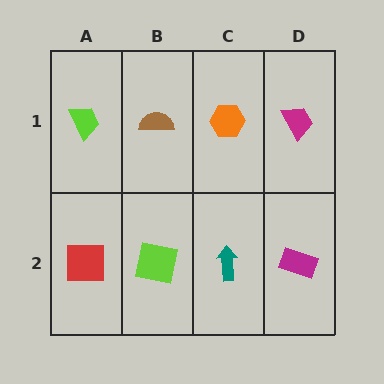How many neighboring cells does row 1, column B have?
3.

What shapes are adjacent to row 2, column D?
A magenta trapezoid (row 1, column D), a teal arrow (row 2, column C).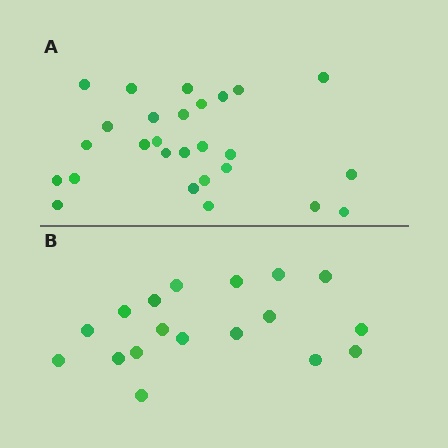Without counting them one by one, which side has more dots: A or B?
Region A (the top region) has more dots.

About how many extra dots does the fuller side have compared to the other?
Region A has roughly 8 or so more dots than region B.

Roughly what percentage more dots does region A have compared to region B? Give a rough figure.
About 50% more.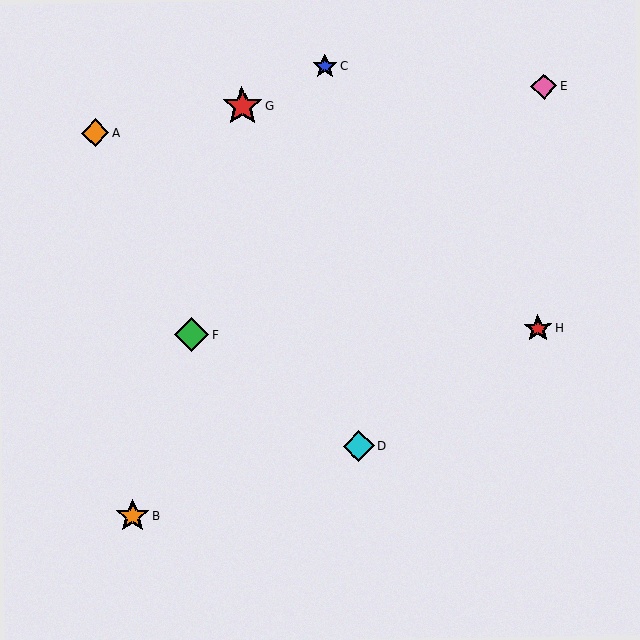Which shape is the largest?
The red star (labeled G) is the largest.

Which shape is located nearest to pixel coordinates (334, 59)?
The blue star (labeled C) at (325, 66) is nearest to that location.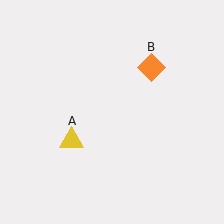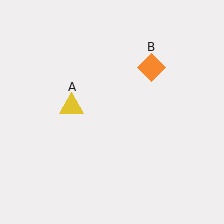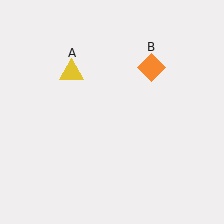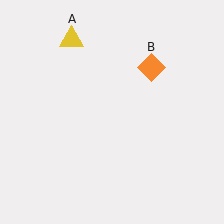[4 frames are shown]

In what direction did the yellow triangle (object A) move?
The yellow triangle (object A) moved up.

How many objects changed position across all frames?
1 object changed position: yellow triangle (object A).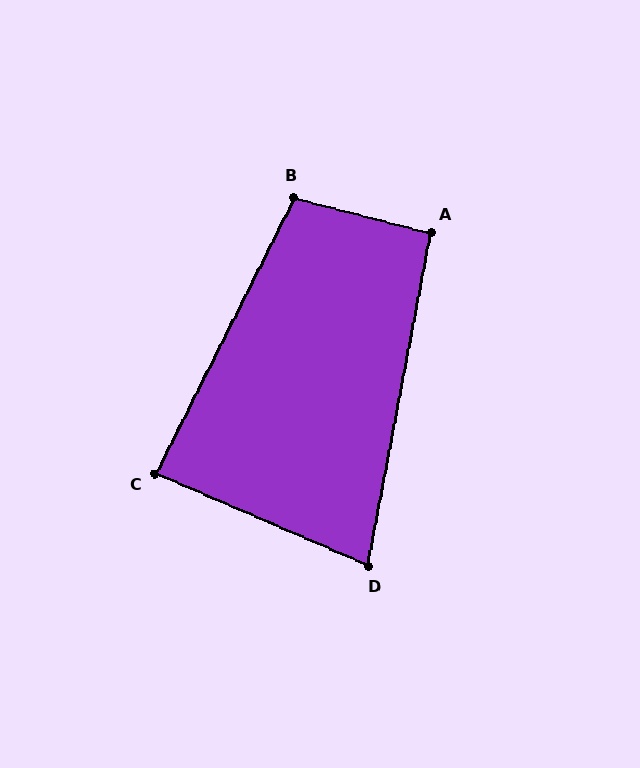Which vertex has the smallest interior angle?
D, at approximately 78 degrees.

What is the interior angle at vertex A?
Approximately 93 degrees (approximately right).